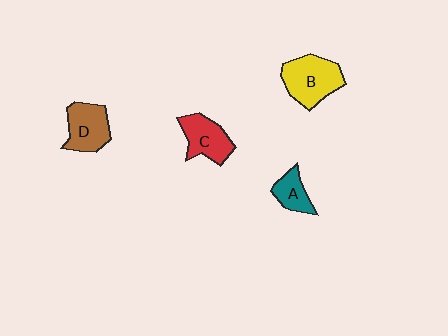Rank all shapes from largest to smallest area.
From largest to smallest: B (yellow), D (brown), C (red), A (teal).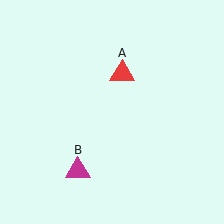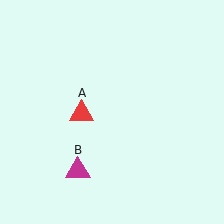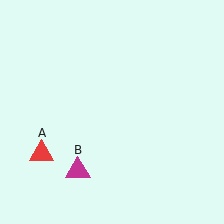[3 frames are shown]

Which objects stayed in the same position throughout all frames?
Magenta triangle (object B) remained stationary.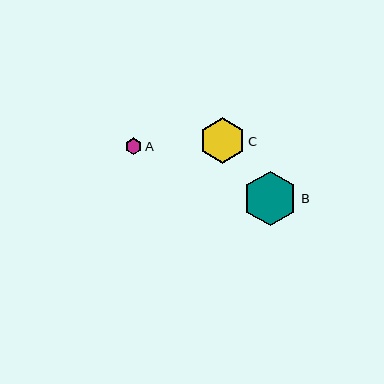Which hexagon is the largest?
Hexagon B is the largest with a size of approximately 55 pixels.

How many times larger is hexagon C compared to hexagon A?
Hexagon C is approximately 2.8 times the size of hexagon A.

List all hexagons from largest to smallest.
From largest to smallest: B, C, A.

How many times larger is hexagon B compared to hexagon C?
Hexagon B is approximately 1.2 times the size of hexagon C.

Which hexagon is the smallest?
Hexagon A is the smallest with a size of approximately 16 pixels.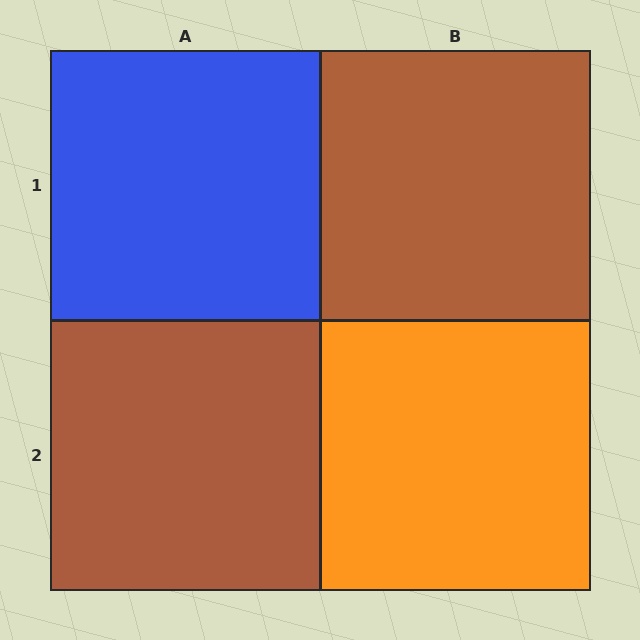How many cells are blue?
1 cell is blue.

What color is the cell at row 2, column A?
Brown.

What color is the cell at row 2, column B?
Orange.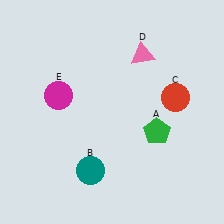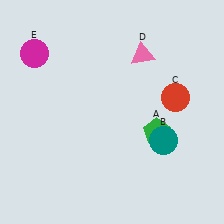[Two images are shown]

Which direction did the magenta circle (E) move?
The magenta circle (E) moved up.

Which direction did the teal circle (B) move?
The teal circle (B) moved right.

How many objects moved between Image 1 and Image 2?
2 objects moved between the two images.